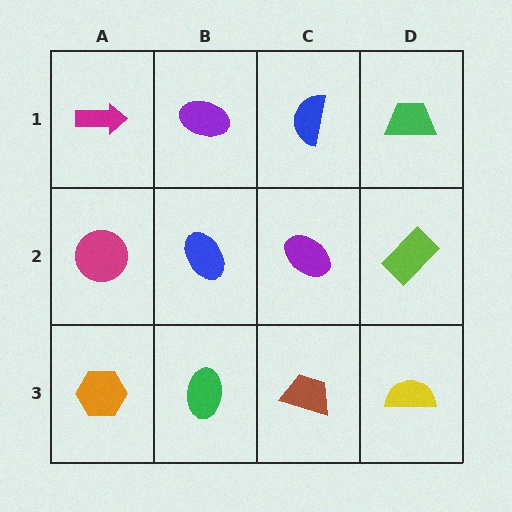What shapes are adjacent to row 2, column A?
A magenta arrow (row 1, column A), an orange hexagon (row 3, column A), a blue ellipse (row 2, column B).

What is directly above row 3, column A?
A magenta circle.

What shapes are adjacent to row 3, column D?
A lime rectangle (row 2, column D), a brown trapezoid (row 3, column C).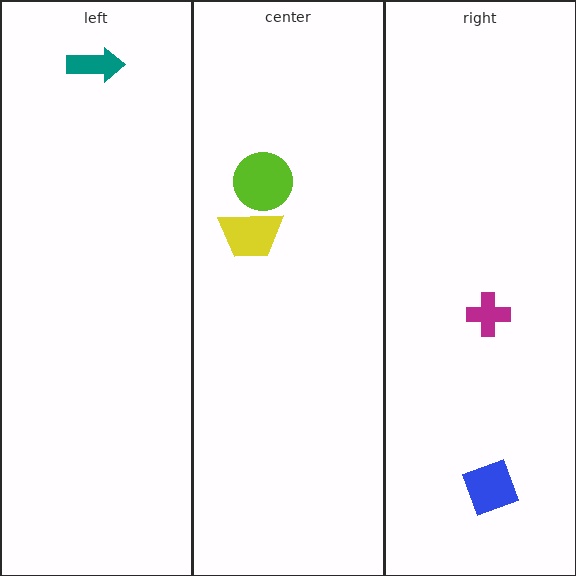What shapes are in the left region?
The teal arrow.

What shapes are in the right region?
The magenta cross, the blue diamond.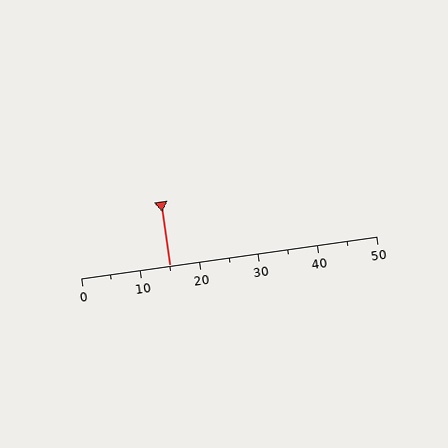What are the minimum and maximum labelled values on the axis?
The axis runs from 0 to 50.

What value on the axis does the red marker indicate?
The marker indicates approximately 15.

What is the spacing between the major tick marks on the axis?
The major ticks are spaced 10 apart.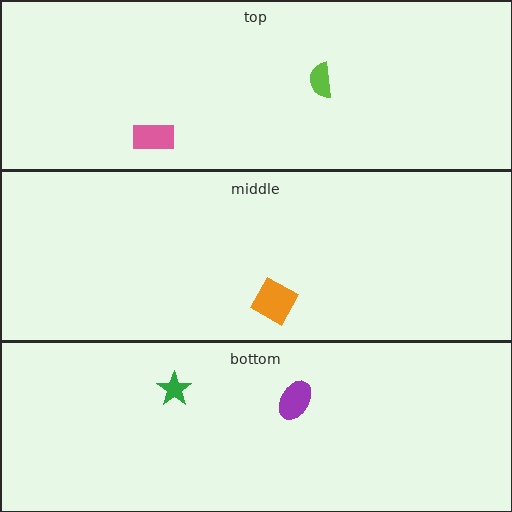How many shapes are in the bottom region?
2.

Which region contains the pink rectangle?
The top region.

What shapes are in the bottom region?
The green star, the purple ellipse.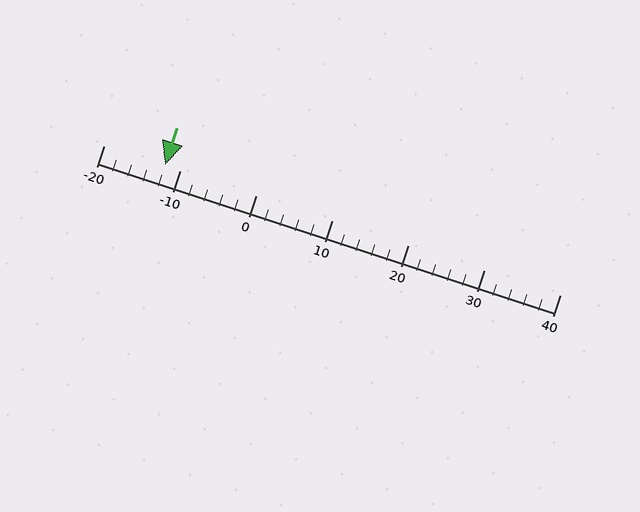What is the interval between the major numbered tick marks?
The major tick marks are spaced 10 units apart.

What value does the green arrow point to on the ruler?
The green arrow points to approximately -12.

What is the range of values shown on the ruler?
The ruler shows values from -20 to 40.